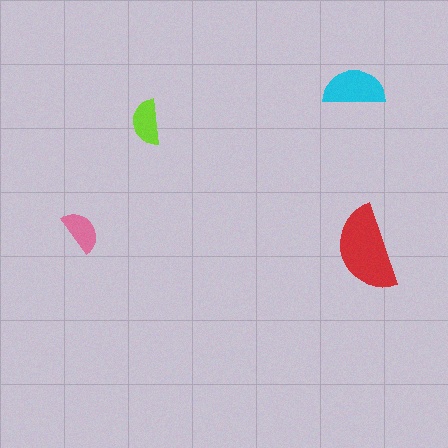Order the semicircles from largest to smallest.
the red one, the cyan one, the lime one, the pink one.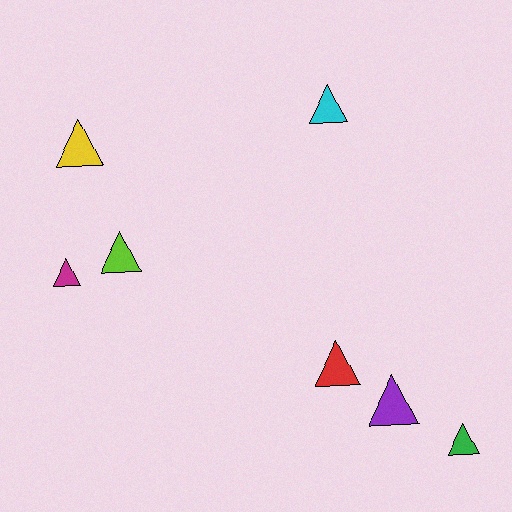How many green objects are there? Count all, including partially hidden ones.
There is 1 green object.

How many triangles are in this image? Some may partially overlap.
There are 7 triangles.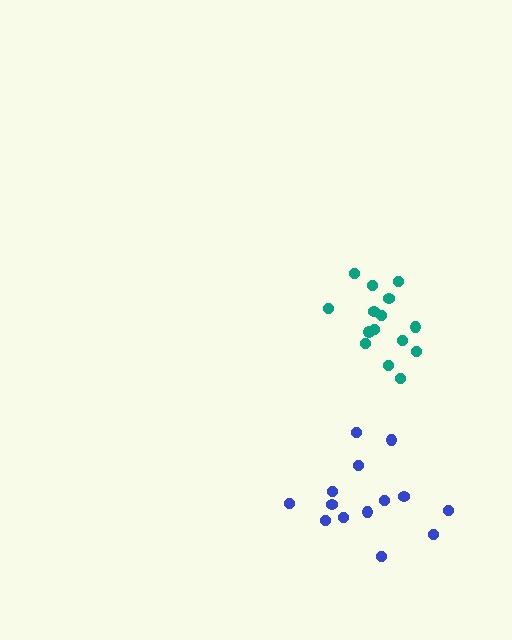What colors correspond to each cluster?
The clusters are colored: blue, teal.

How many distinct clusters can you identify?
There are 2 distinct clusters.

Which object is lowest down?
The blue cluster is bottommost.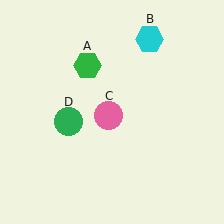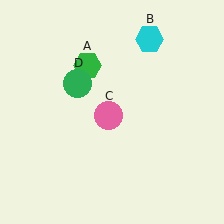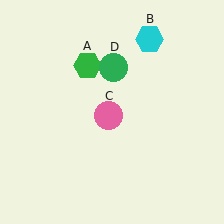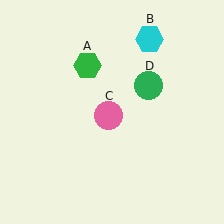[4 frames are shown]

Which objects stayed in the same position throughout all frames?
Green hexagon (object A) and cyan hexagon (object B) and pink circle (object C) remained stationary.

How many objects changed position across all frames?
1 object changed position: green circle (object D).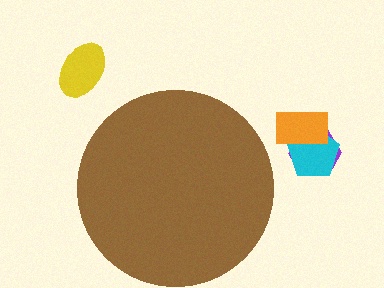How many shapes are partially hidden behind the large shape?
0 shapes are partially hidden.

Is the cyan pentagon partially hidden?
No, the cyan pentagon is fully visible.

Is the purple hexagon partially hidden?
No, the purple hexagon is fully visible.